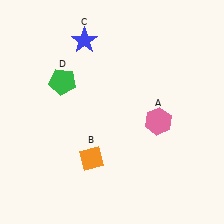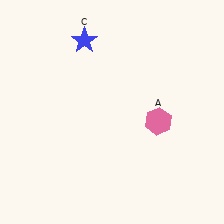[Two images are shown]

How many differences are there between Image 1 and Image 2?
There are 2 differences between the two images.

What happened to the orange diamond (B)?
The orange diamond (B) was removed in Image 2. It was in the bottom-left area of Image 1.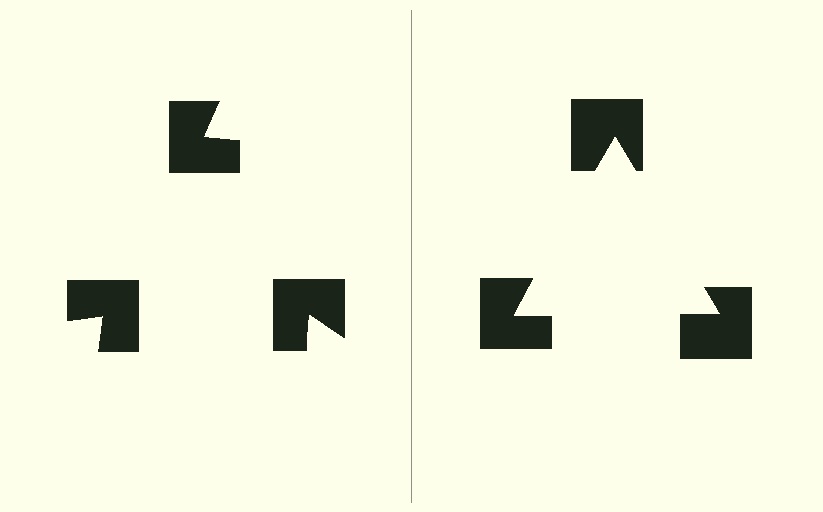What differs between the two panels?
The notched squares are positioned identically on both sides; only the wedge orientations differ. On the right they align to a triangle; on the left they are misaligned.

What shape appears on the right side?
An illusory triangle.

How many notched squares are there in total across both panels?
6 — 3 on each side.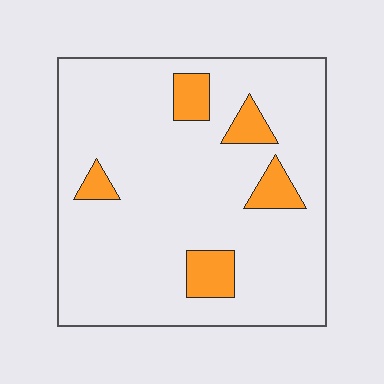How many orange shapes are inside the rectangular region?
5.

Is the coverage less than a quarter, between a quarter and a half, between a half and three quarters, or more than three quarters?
Less than a quarter.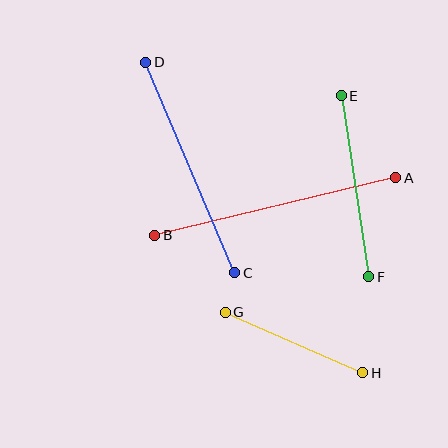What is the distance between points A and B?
The distance is approximately 248 pixels.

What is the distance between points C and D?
The distance is approximately 228 pixels.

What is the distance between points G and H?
The distance is approximately 150 pixels.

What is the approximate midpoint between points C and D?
The midpoint is at approximately (190, 167) pixels.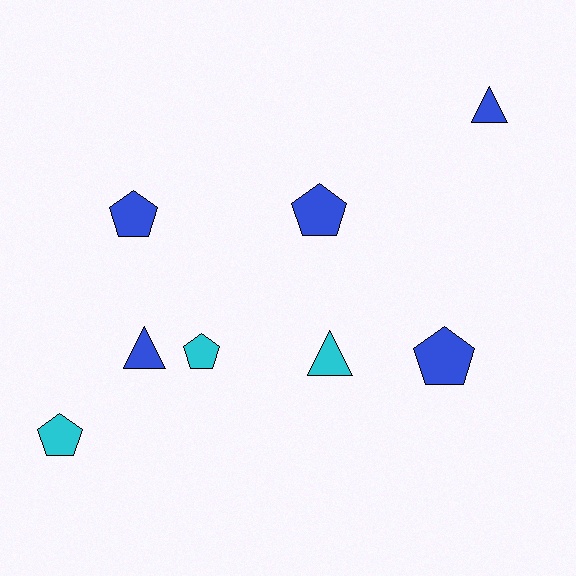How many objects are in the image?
There are 8 objects.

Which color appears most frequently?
Blue, with 5 objects.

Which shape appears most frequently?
Pentagon, with 5 objects.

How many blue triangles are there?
There are 2 blue triangles.